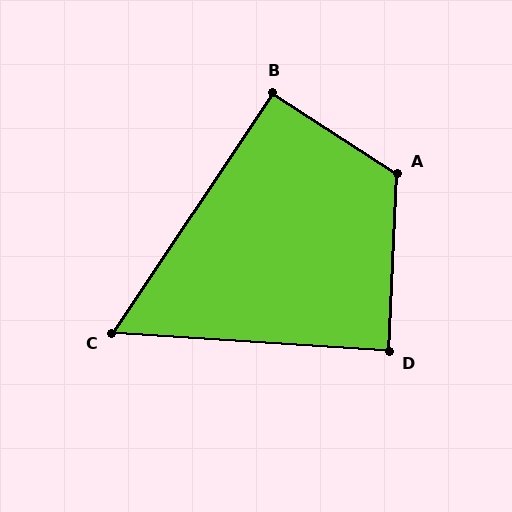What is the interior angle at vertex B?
Approximately 91 degrees (approximately right).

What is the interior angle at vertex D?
Approximately 89 degrees (approximately right).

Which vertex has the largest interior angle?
A, at approximately 120 degrees.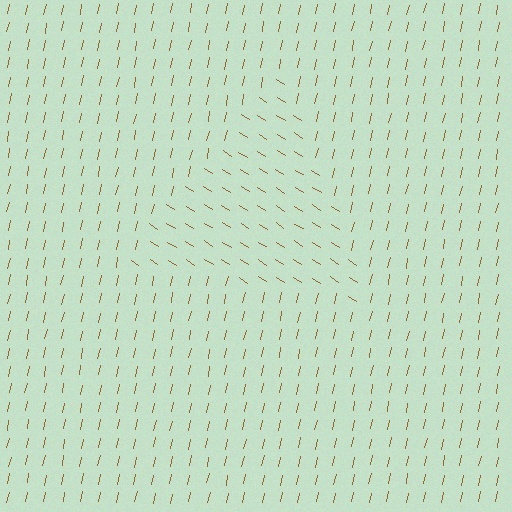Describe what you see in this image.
The image is filled with small brown line segments. A triangle region in the image has lines oriented differently from the surrounding lines, creating a visible texture boundary.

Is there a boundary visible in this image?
Yes, there is a texture boundary formed by a change in line orientation.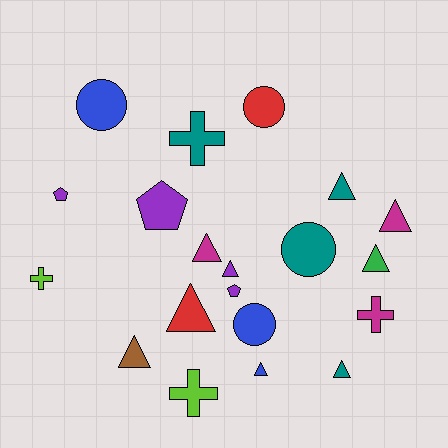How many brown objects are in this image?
There is 1 brown object.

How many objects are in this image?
There are 20 objects.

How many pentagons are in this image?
There are 3 pentagons.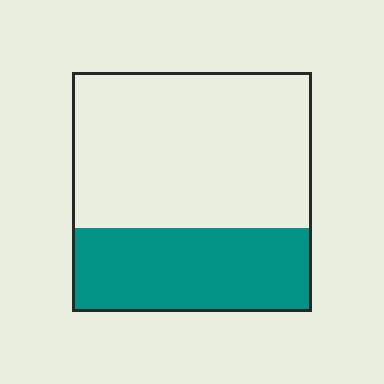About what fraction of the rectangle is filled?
About one third (1/3).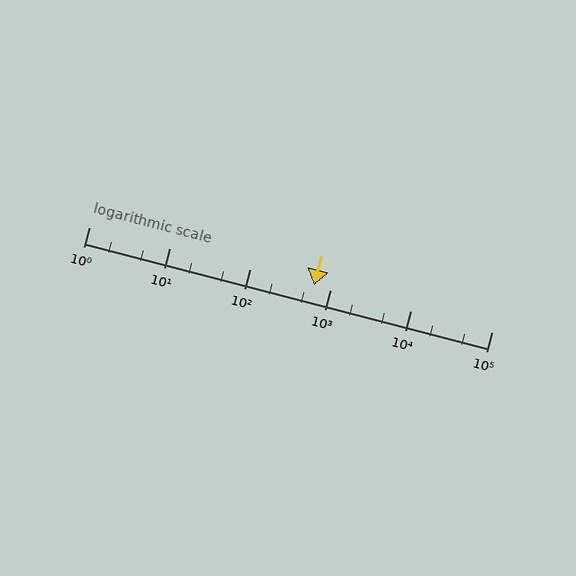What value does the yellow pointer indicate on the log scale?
The pointer indicates approximately 630.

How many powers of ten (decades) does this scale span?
The scale spans 5 decades, from 1 to 100000.